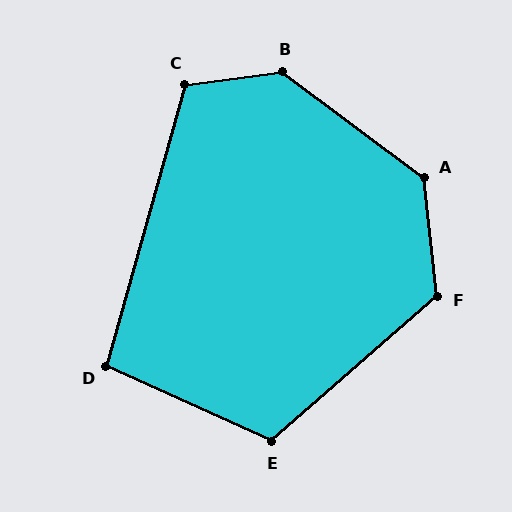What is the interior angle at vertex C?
Approximately 113 degrees (obtuse).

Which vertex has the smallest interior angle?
D, at approximately 99 degrees.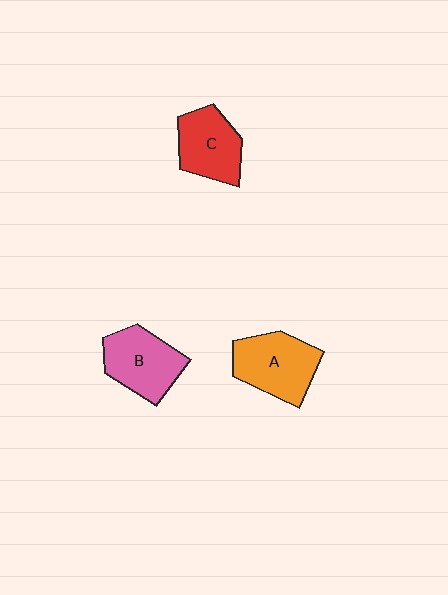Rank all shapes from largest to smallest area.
From largest to smallest: A (orange), B (pink), C (red).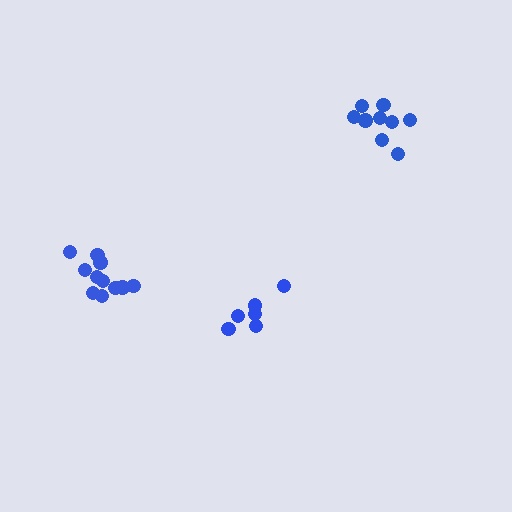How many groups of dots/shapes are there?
There are 3 groups.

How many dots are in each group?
Group 1: 9 dots, Group 2: 6 dots, Group 3: 11 dots (26 total).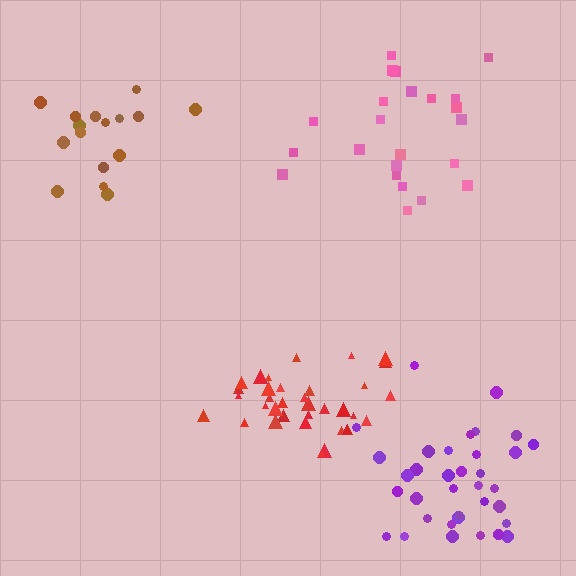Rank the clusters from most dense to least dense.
red, purple, pink, brown.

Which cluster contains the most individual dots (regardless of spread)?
Red (35).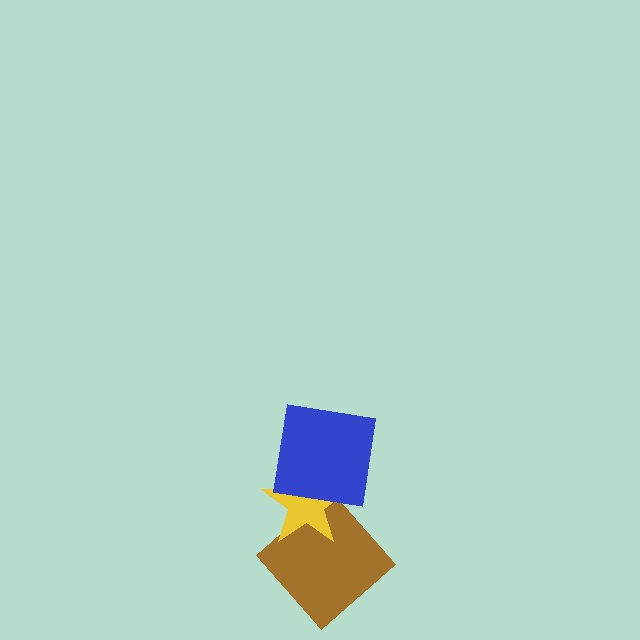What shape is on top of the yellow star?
The blue square is on top of the yellow star.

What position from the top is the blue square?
The blue square is 1st from the top.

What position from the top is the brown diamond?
The brown diamond is 3rd from the top.